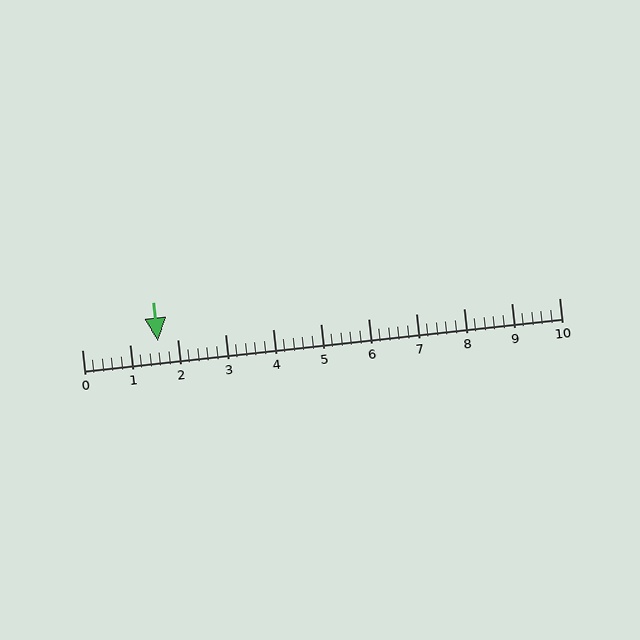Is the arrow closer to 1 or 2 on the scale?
The arrow is closer to 2.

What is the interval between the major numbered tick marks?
The major tick marks are spaced 1 units apart.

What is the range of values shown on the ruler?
The ruler shows values from 0 to 10.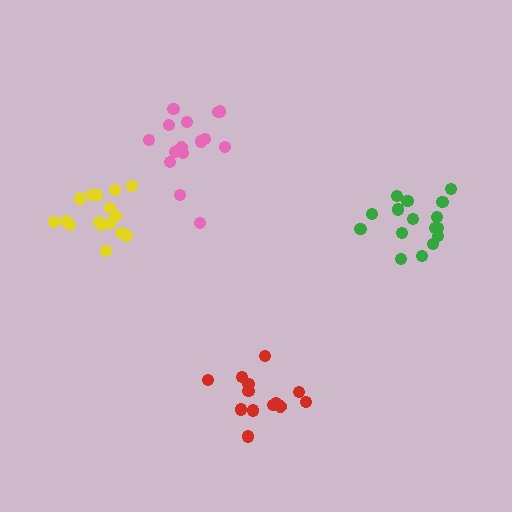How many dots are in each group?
Group 1: 16 dots, Group 2: 15 dots, Group 3: 13 dots, Group 4: 16 dots (60 total).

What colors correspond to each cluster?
The clusters are colored: green, pink, red, yellow.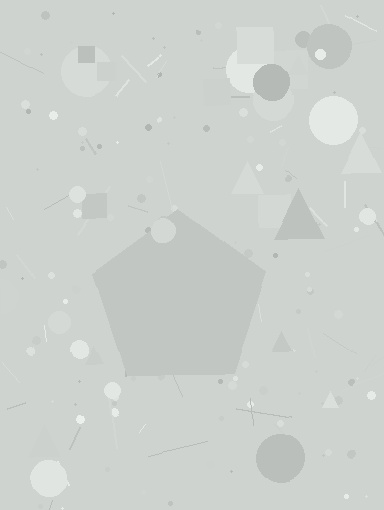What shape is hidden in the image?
A pentagon is hidden in the image.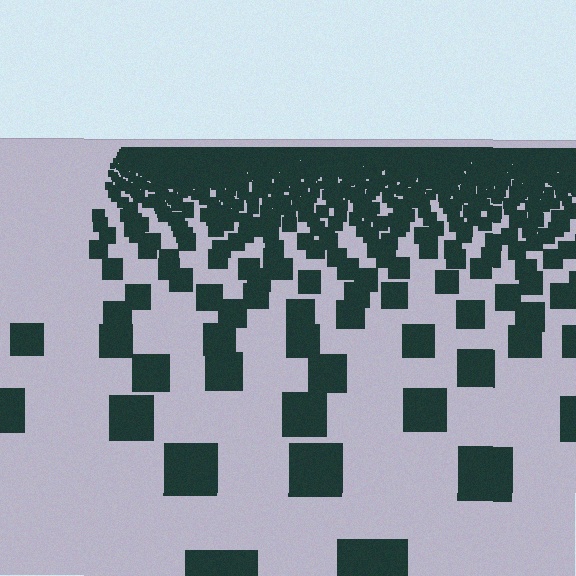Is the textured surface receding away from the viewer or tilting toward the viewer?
The surface is receding away from the viewer. Texture elements get smaller and denser toward the top.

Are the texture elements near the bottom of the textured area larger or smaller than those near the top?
Larger. Near the bottom, elements are closer to the viewer and appear at a bigger on-screen size.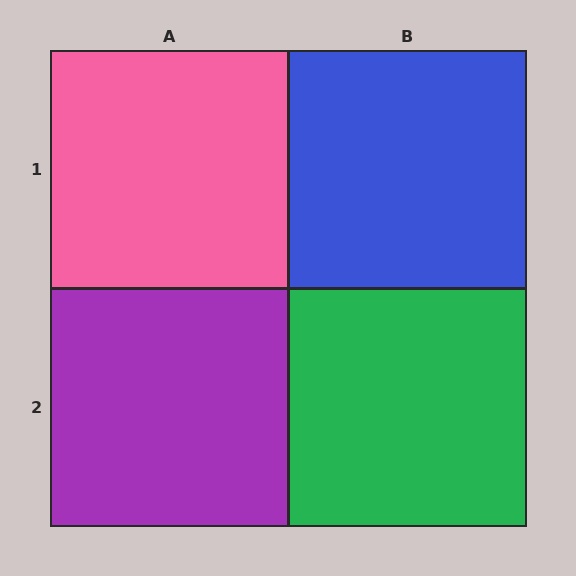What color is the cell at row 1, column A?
Pink.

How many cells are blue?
1 cell is blue.